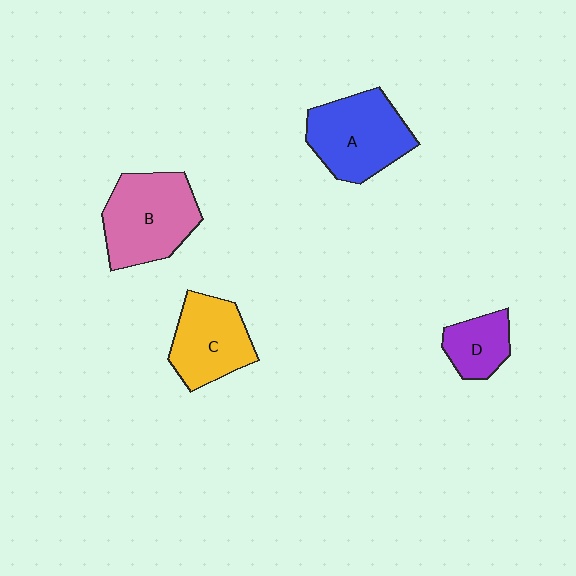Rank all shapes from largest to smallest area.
From largest to smallest: B (pink), A (blue), C (yellow), D (purple).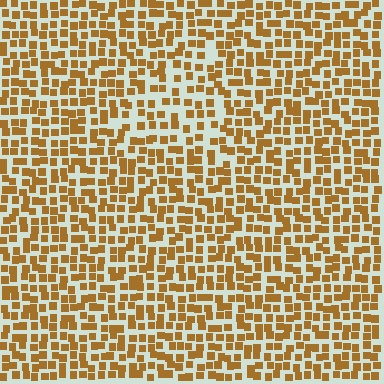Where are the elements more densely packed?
The elements are more densely packed outside the triangle boundary.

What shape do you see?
I see a triangle.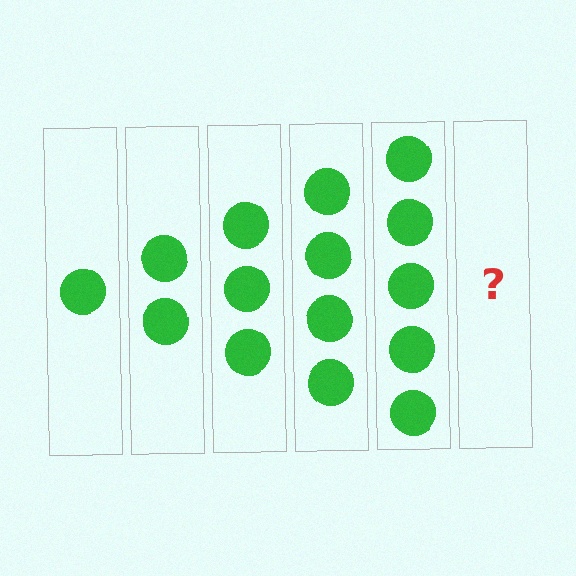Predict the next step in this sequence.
The next step is 6 circles.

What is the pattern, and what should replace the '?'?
The pattern is that each step adds one more circle. The '?' should be 6 circles.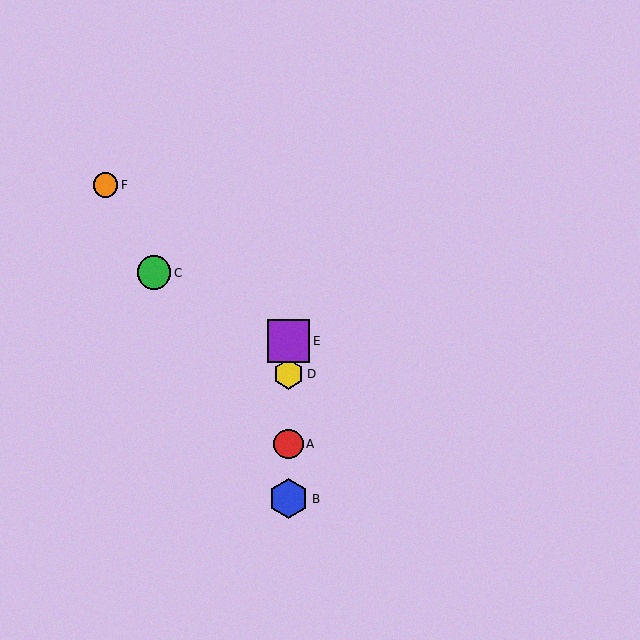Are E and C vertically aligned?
No, E is at x≈289 and C is at x≈154.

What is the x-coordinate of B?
Object B is at x≈289.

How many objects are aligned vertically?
4 objects (A, B, D, E) are aligned vertically.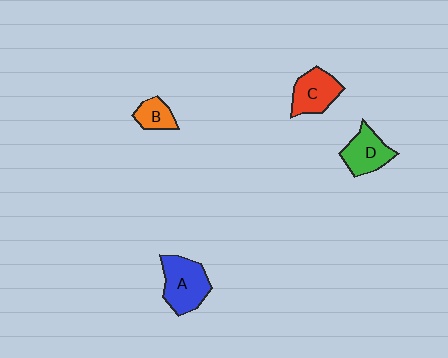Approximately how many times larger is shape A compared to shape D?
Approximately 1.3 times.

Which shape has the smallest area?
Shape B (orange).